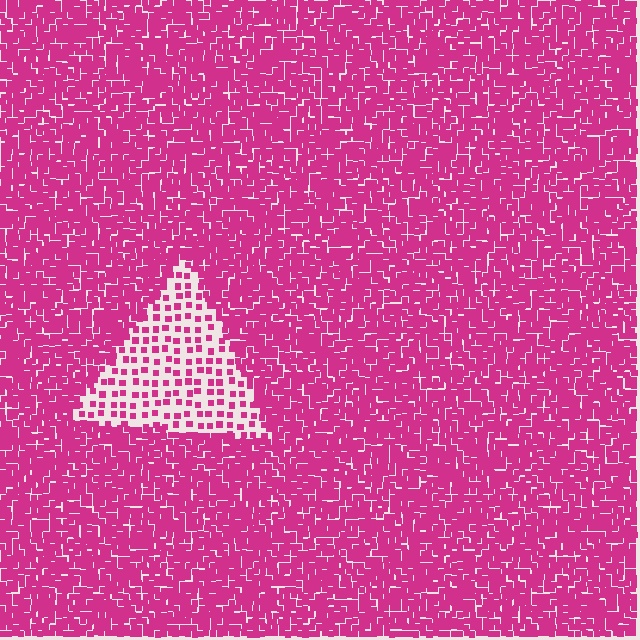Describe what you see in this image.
The image contains small magenta elements arranged at two different densities. A triangle-shaped region is visible where the elements are less densely packed than the surrounding area.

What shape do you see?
I see a triangle.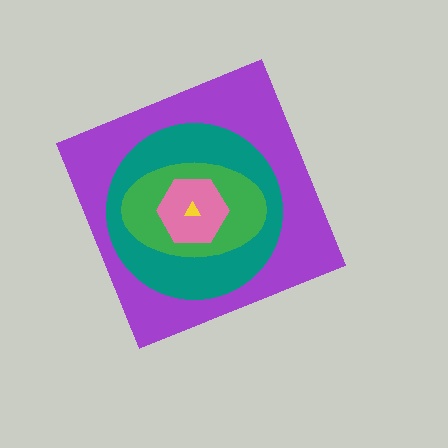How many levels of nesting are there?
5.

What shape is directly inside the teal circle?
The green ellipse.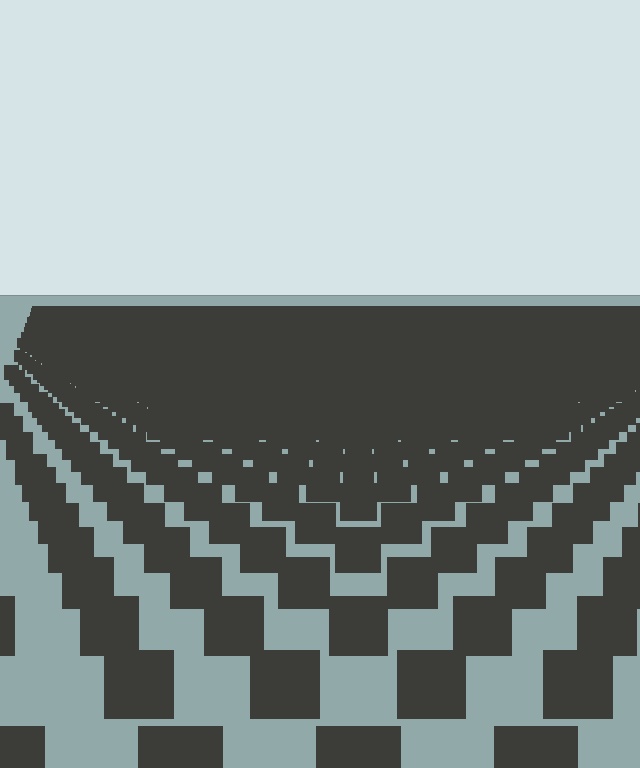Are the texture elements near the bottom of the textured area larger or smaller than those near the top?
Larger. Near the bottom, elements are closer to the viewer and appear at a bigger on-screen size.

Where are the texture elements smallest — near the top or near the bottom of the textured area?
Near the top.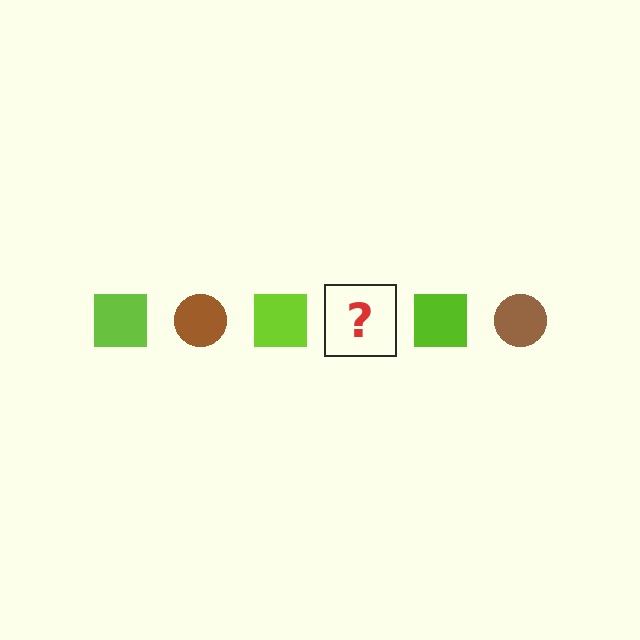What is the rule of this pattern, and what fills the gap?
The rule is that the pattern alternates between lime square and brown circle. The gap should be filled with a brown circle.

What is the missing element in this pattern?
The missing element is a brown circle.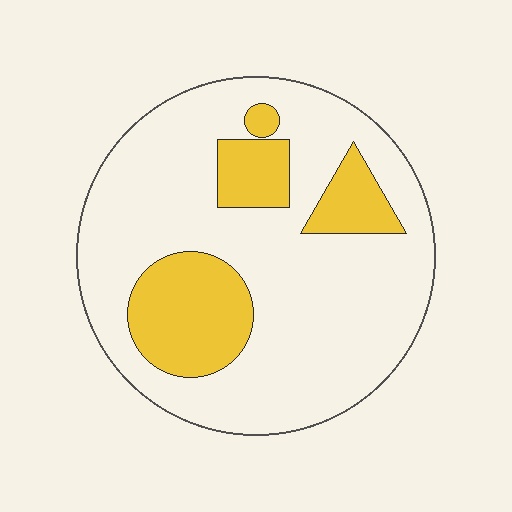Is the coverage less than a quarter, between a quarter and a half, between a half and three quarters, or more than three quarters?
Less than a quarter.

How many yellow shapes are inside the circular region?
4.